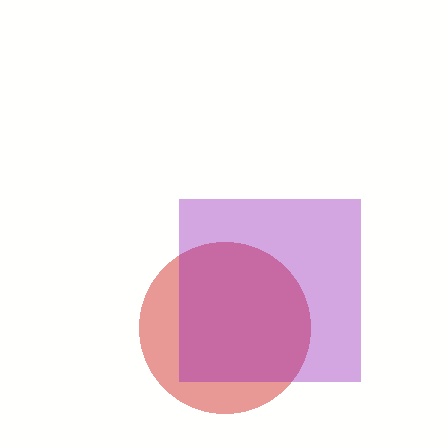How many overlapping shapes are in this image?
There are 2 overlapping shapes in the image.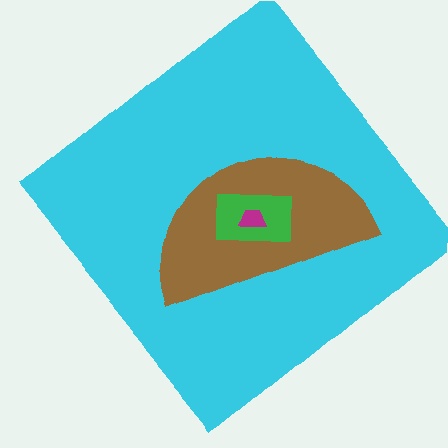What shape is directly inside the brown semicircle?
The green rectangle.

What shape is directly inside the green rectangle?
The magenta trapezoid.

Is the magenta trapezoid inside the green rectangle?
Yes.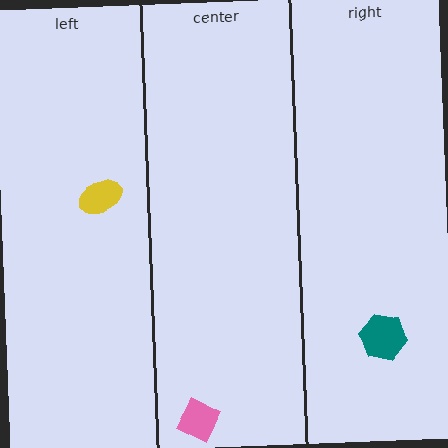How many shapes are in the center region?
1.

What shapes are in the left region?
The yellow ellipse.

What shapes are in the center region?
The pink diamond.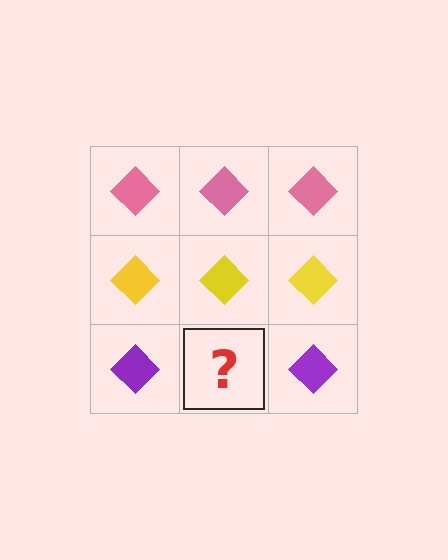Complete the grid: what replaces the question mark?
The question mark should be replaced with a purple diamond.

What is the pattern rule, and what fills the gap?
The rule is that each row has a consistent color. The gap should be filled with a purple diamond.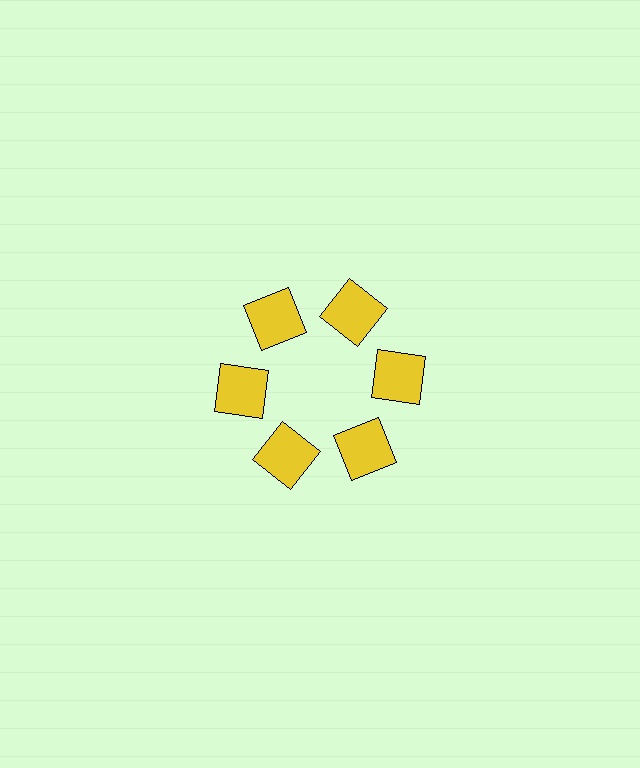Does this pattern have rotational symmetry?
Yes, this pattern has 6-fold rotational symmetry. It looks the same after rotating 60 degrees around the center.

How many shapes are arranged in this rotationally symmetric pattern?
There are 6 shapes, arranged in 6 groups of 1.